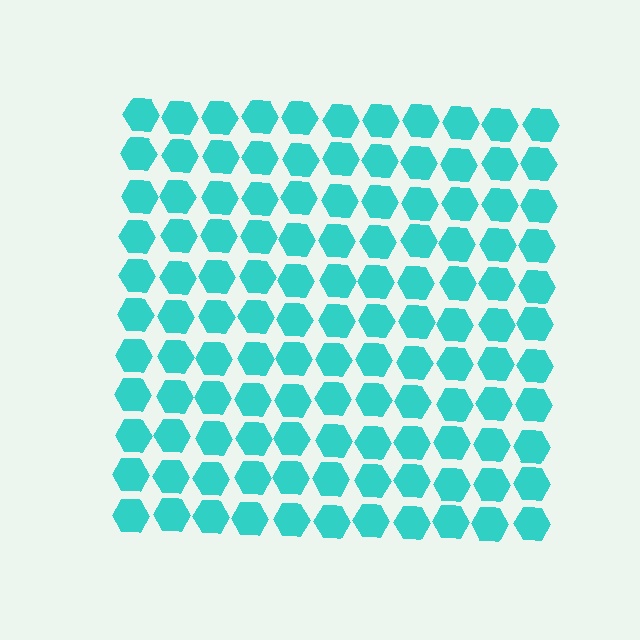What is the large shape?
The large shape is a square.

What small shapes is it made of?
It is made of small hexagons.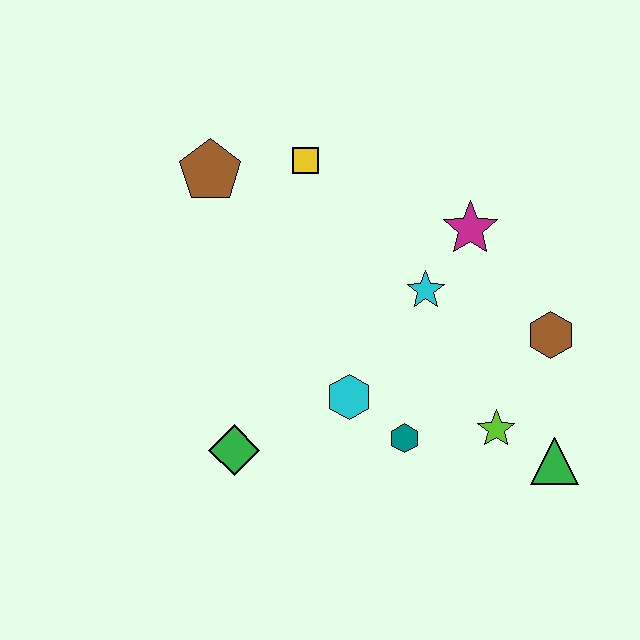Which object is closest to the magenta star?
The cyan star is closest to the magenta star.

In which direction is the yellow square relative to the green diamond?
The yellow square is above the green diamond.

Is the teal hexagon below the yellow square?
Yes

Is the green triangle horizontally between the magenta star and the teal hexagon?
No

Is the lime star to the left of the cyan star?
No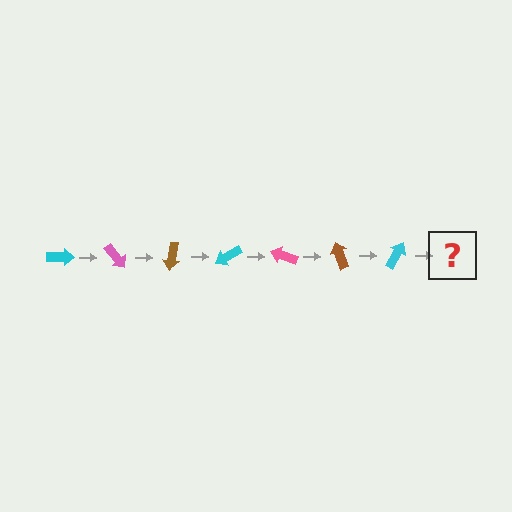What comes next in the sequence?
The next element should be a pink arrow, rotated 350 degrees from the start.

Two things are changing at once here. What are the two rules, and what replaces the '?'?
The two rules are that it rotates 50 degrees each step and the color cycles through cyan, pink, and brown. The '?' should be a pink arrow, rotated 350 degrees from the start.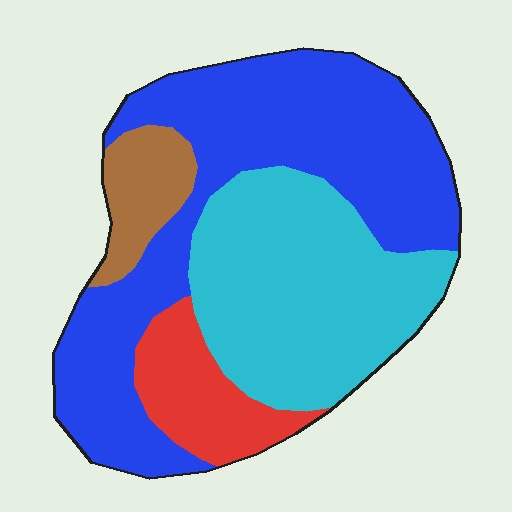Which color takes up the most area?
Blue, at roughly 45%.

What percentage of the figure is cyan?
Cyan takes up about one third (1/3) of the figure.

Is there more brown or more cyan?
Cyan.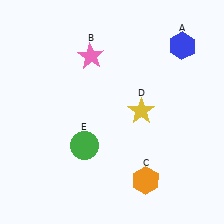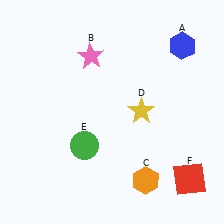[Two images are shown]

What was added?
A red square (F) was added in Image 2.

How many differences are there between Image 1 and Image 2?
There is 1 difference between the two images.